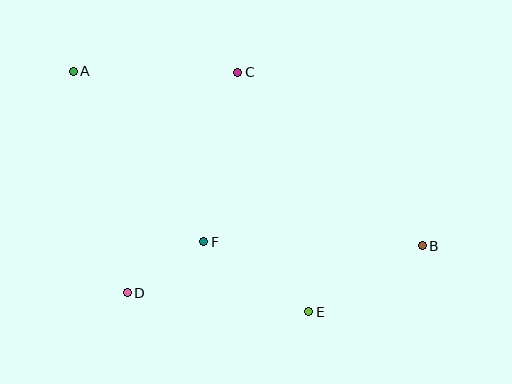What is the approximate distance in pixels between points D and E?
The distance between D and E is approximately 182 pixels.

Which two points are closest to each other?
Points D and F are closest to each other.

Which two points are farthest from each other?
Points A and B are farthest from each other.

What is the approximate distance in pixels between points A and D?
The distance between A and D is approximately 228 pixels.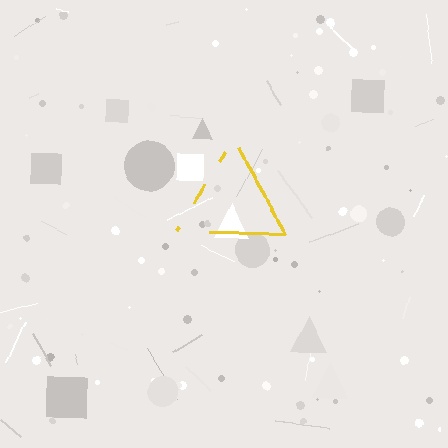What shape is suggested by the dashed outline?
The dashed outline suggests a triangle.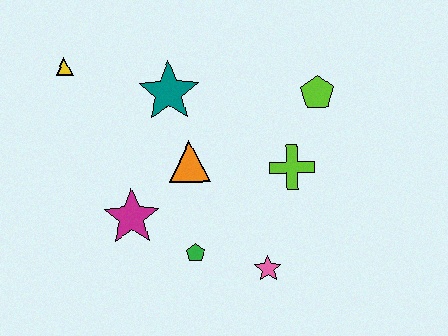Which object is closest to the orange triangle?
The teal star is closest to the orange triangle.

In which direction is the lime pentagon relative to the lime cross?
The lime pentagon is above the lime cross.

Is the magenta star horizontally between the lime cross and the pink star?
No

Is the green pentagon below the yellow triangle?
Yes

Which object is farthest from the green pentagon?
The yellow triangle is farthest from the green pentagon.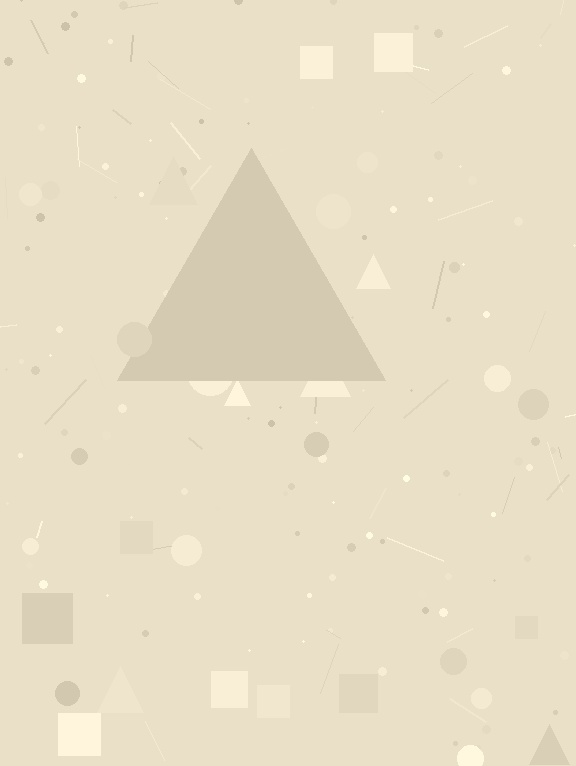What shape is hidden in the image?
A triangle is hidden in the image.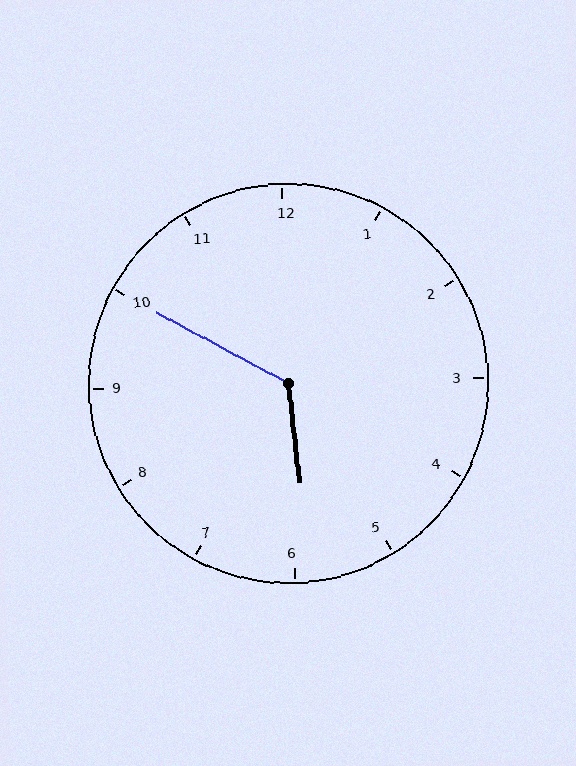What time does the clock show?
5:50.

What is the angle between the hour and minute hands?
Approximately 125 degrees.